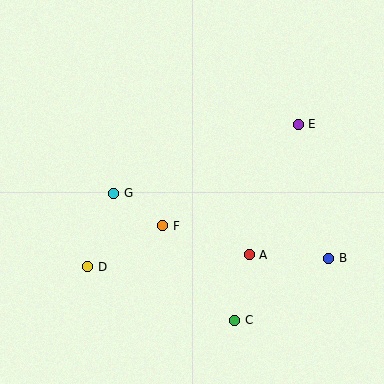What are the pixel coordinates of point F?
Point F is at (163, 226).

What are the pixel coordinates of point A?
Point A is at (249, 255).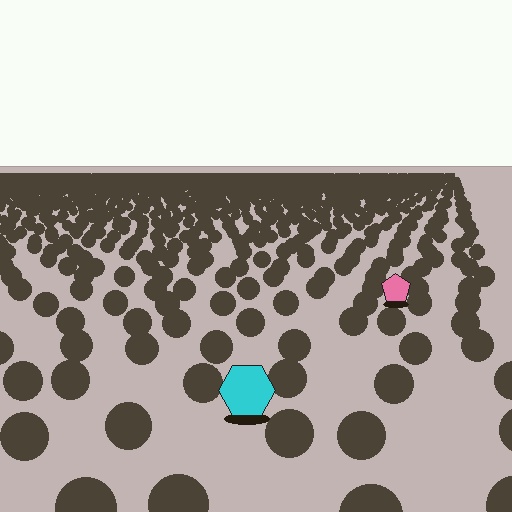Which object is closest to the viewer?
The cyan hexagon is closest. The texture marks near it are larger and more spread out.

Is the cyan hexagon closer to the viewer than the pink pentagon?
Yes. The cyan hexagon is closer — you can tell from the texture gradient: the ground texture is coarser near it.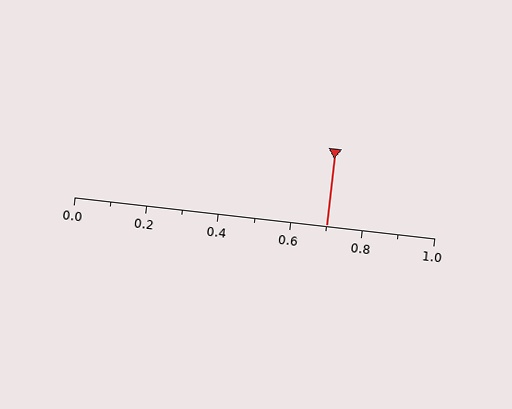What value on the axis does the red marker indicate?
The marker indicates approximately 0.7.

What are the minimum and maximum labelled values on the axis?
The axis runs from 0.0 to 1.0.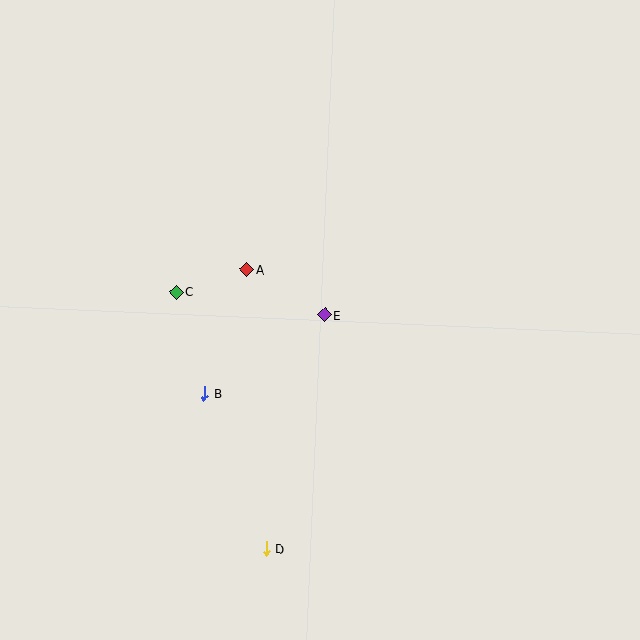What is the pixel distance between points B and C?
The distance between B and C is 105 pixels.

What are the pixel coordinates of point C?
Point C is at (176, 292).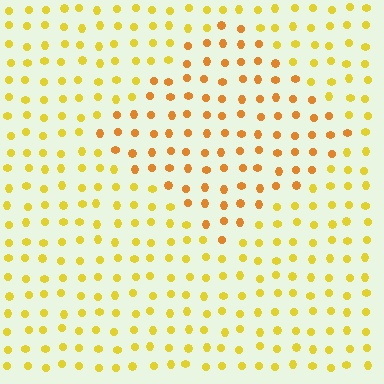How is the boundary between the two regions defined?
The boundary is defined purely by a slight shift in hue (about 25 degrees). Spacing, size, and orientation are identical on both sides.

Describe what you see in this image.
The image is filled with small yellow elements in a uniform arrangement. A diamond-shaped region is visible where the elements are tinted to a slightly different hue, forming a subtle color boundary.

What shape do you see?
I see a diamond.